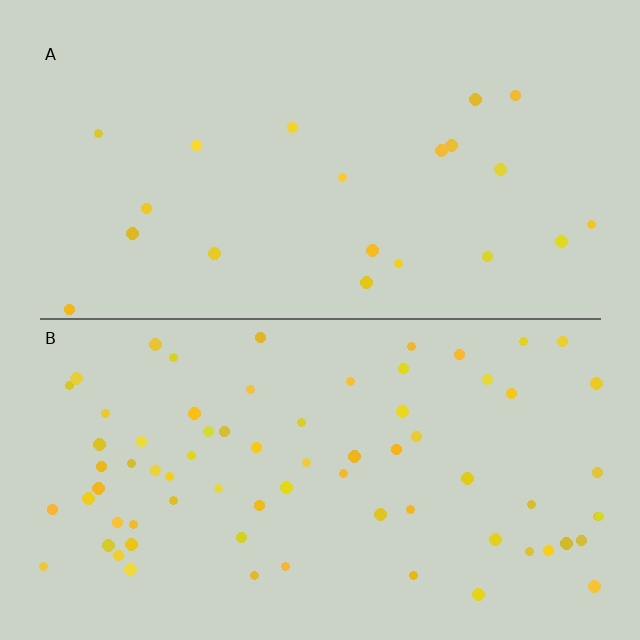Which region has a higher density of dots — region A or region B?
B (the bottom).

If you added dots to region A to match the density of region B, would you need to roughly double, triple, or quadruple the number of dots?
Approximately triple.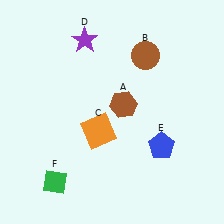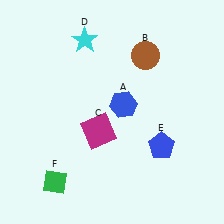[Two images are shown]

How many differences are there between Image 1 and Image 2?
There are 3 differences between the two images.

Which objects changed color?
A changed from brown to blue. C changed from orange to magenta. D changed from purple to cyan.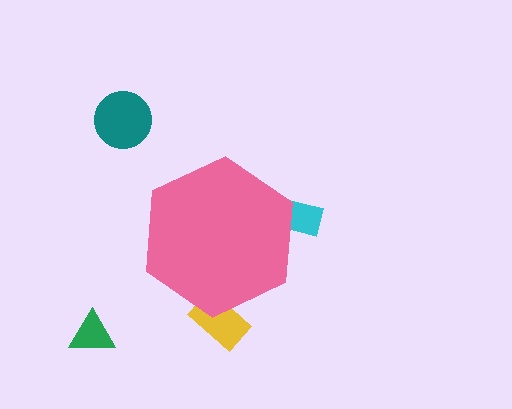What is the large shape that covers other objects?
A pink hexagon.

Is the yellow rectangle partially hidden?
Yes, the yellow rectangle is partially hidden behind the pink hexagon.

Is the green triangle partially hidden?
No, the green triangle is fully visible.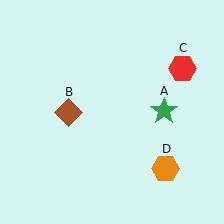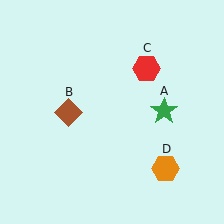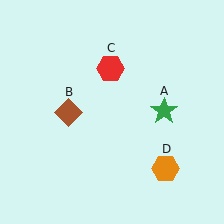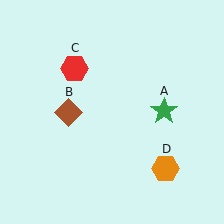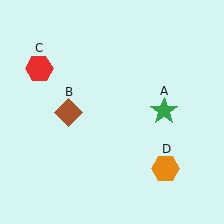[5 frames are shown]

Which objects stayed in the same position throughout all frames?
Green star (object A) and brown diamond (object B) and orange hexagon (object D) remained stationary.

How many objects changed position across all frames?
1 object changed position: red hexagon (object C).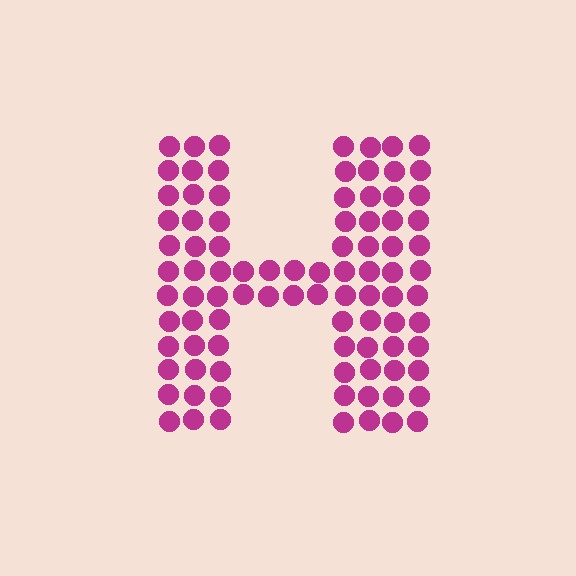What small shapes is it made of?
It is made of small circles.